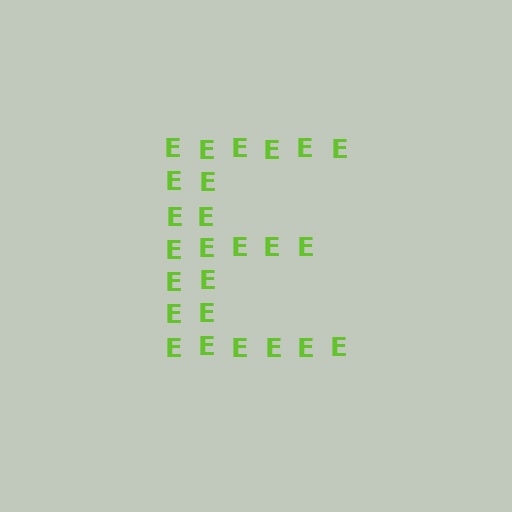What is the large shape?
The large shape is the letter E.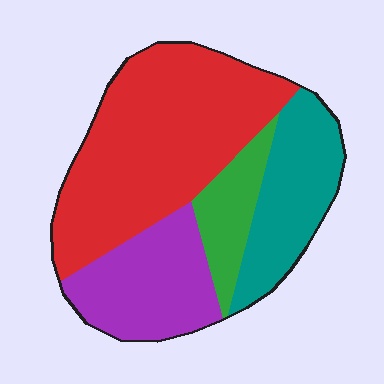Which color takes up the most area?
Red, at roughly 45%.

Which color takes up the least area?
Green, at roughly 10%.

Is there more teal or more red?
Red.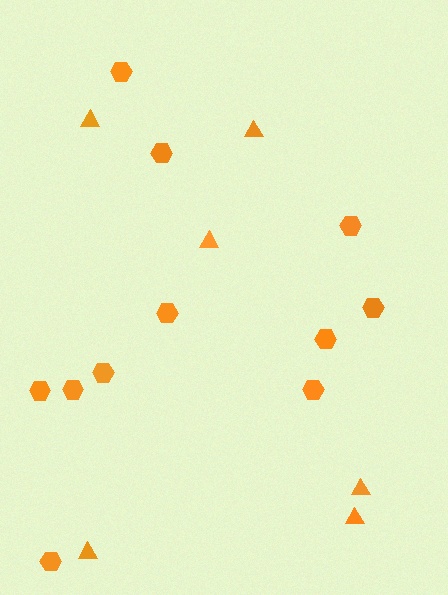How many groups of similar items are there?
There are 2 groups: one group of hexagons (11) and one group of triangles (6).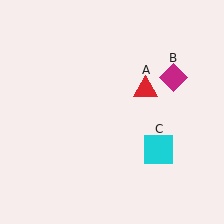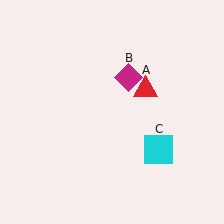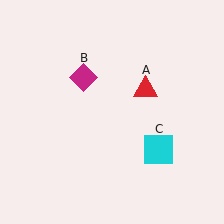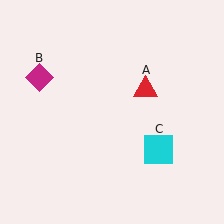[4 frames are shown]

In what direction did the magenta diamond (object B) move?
The magenta diamond (object B) moved left.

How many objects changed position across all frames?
1 object changed position: magenta diamond (object B).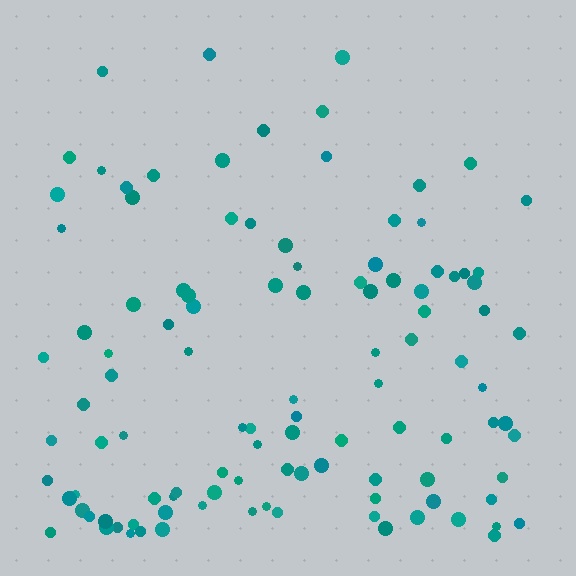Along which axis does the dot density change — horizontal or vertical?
Vertical.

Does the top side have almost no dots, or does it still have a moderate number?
Still a moderate number, just noticeably fewer than the bottom.